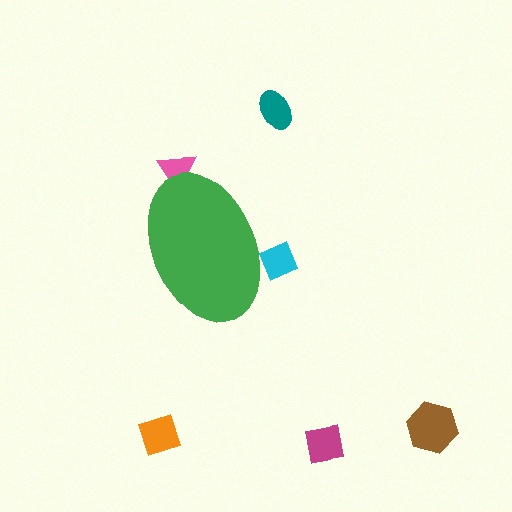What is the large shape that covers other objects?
A green ellipse.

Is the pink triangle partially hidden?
Yes, the pink triangle is partially hidden behind the green ellipse.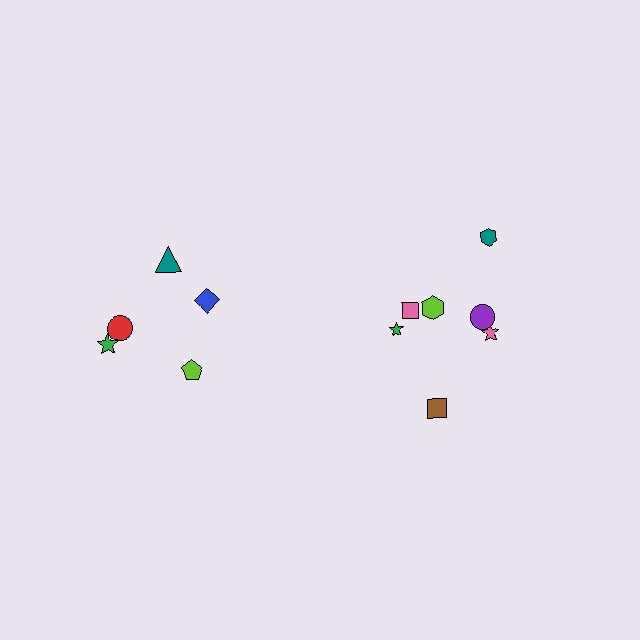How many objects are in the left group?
There are 5 objects.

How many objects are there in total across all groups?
There are 12 objects.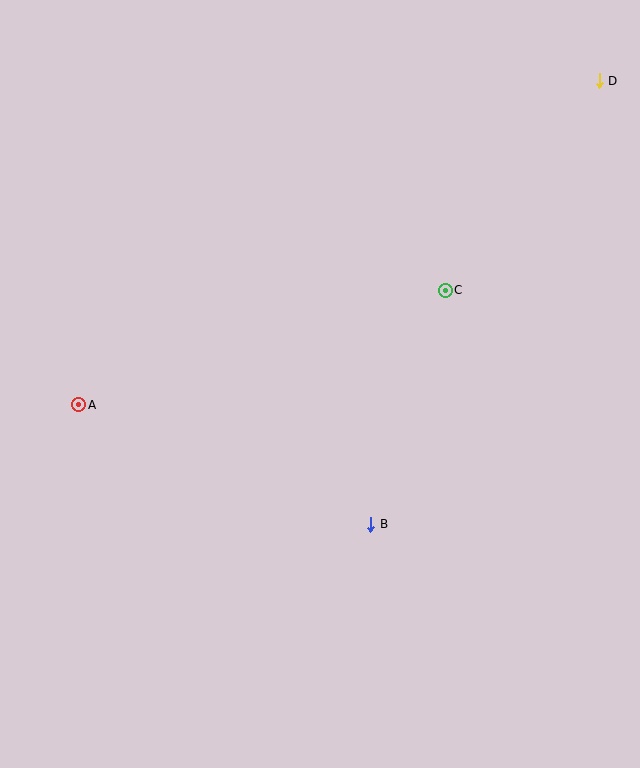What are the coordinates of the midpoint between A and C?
The midpoint between A and C is at (262, 348).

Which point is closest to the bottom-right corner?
Point B is closest to the bottom-right corner.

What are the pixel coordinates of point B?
Point B is at (371, 524).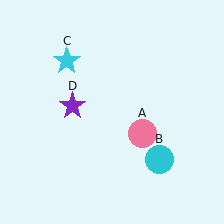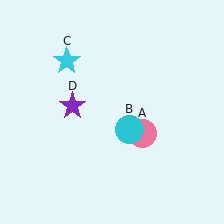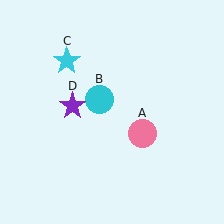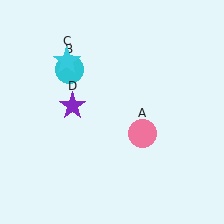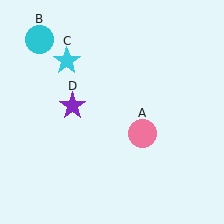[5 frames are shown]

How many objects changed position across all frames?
1 object changed position: cyan circle (object B).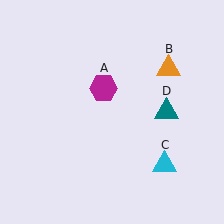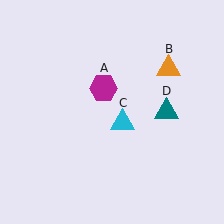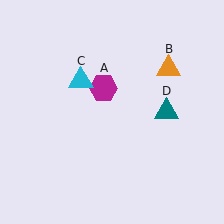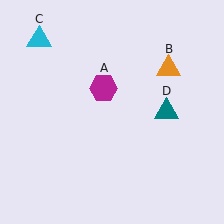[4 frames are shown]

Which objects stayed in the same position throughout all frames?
Magenta hexagon (object A) and orange triangle (object B) and teal triangle (object D) remained stationary.